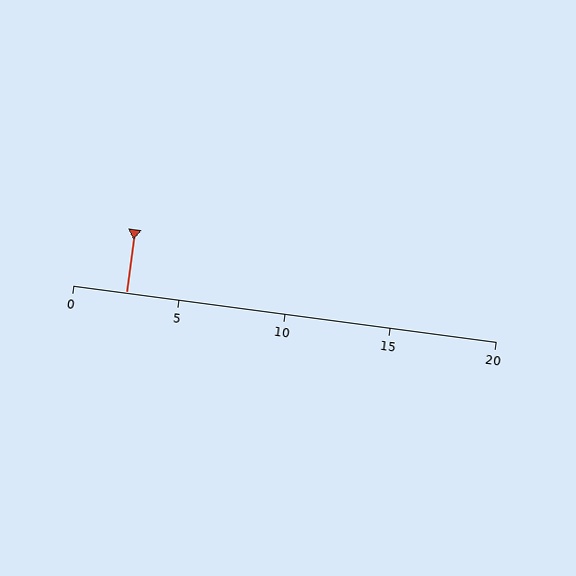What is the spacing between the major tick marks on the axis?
The major ticks are spaced 5 apart.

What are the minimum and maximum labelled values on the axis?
The axis runs from 0 to 20.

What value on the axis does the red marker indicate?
The marker indicates approximately 2.5.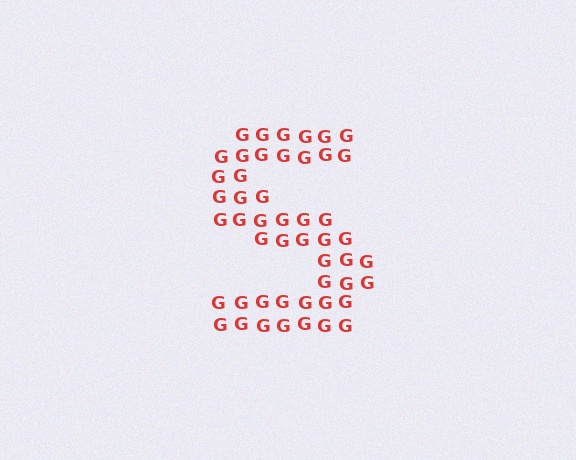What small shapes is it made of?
It is made of small letter G's.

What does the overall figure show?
The overall figure shows the letter S.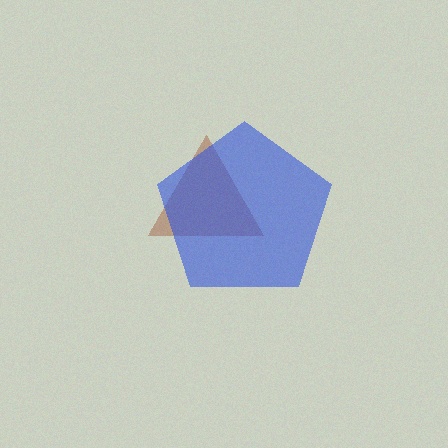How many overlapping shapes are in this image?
There are 2 overlapping shapes in the image.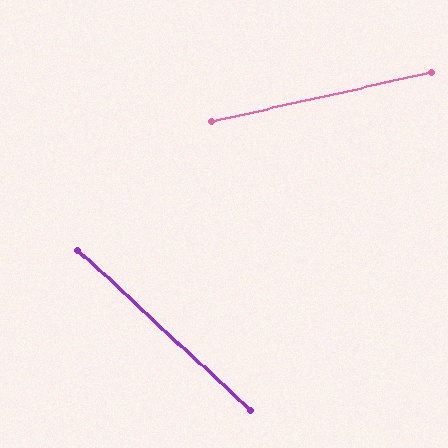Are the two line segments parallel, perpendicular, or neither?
Neither parallel nor perpendicular — they differ by about 56°.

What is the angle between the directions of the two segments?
Approximately 56 degrees.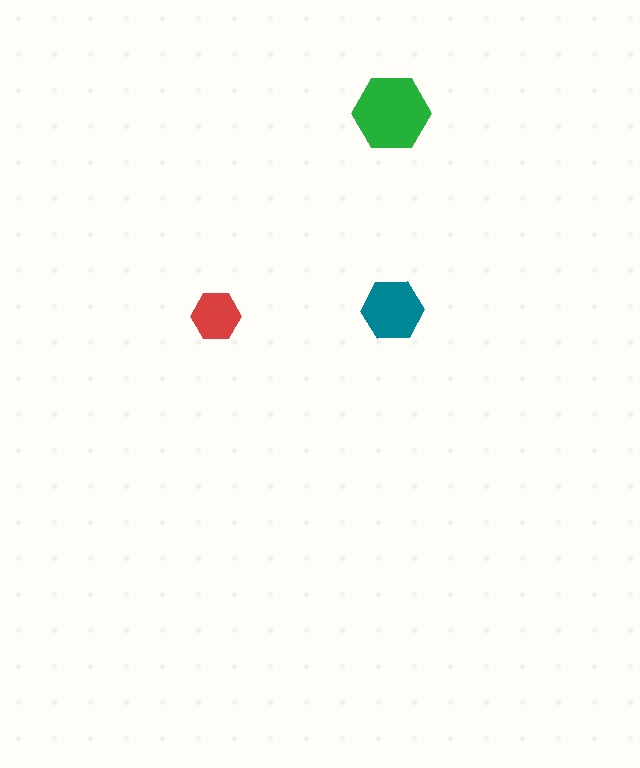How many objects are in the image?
There are 3 objects in the image.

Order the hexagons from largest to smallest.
the green one, the teal one, the red one.